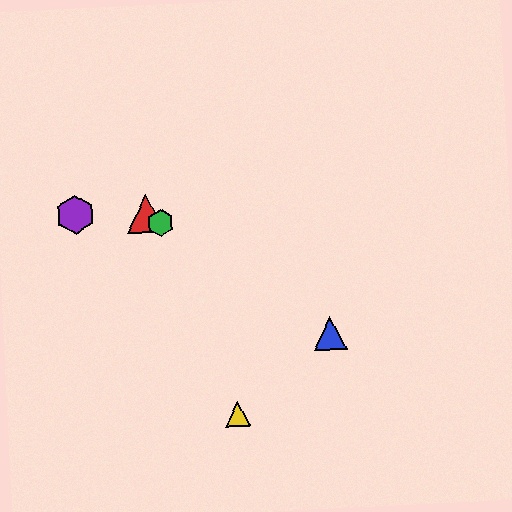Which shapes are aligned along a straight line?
The red triangle, the blue triangle, the green hexagon are aligned along a straight line.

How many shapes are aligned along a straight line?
3 shapes (the red triangle, the blue triangle, the green hexagon) are aligned along a straight line.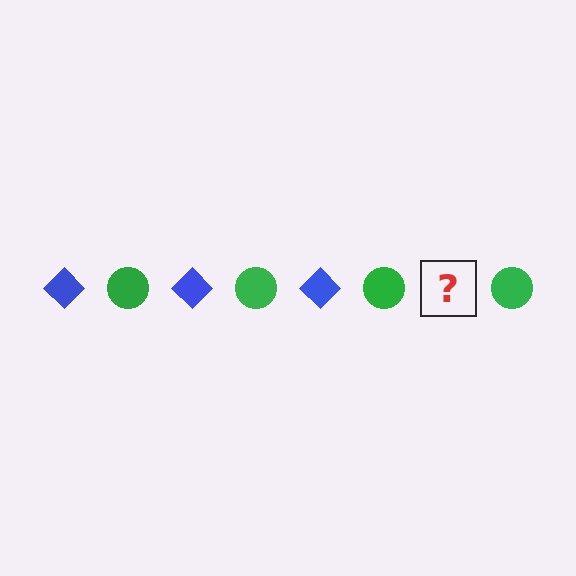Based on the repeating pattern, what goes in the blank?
The blank should be a blue diamond.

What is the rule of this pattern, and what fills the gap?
The rule is that the pattern alternates between blue diamond and green circle. The gap should be filled with a blue diamond.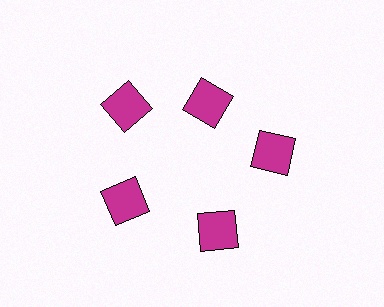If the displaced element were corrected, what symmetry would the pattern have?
It would have 5-fold rotational symmetry — the pattern would map onto itself every 72 degrees.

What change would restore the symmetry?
The symmetry would be restored by moving it outward, back onto the ring so that all 5 squares sit at equal angles and equal distance from the center.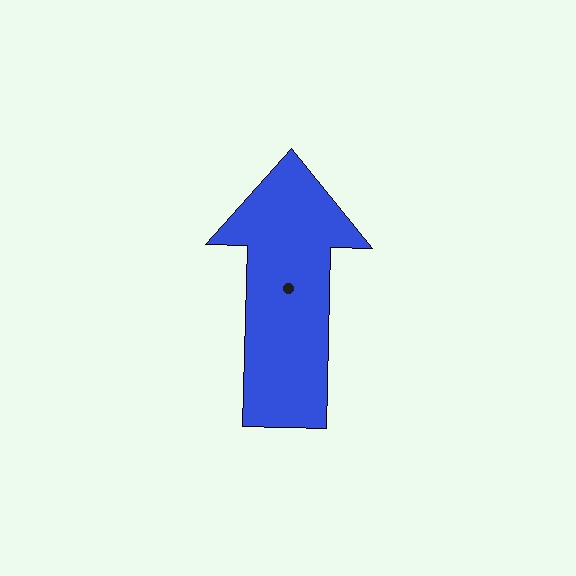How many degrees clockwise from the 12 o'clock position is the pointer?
Approximately 1 degrees.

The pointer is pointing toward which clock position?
Roughly 12 o'clock.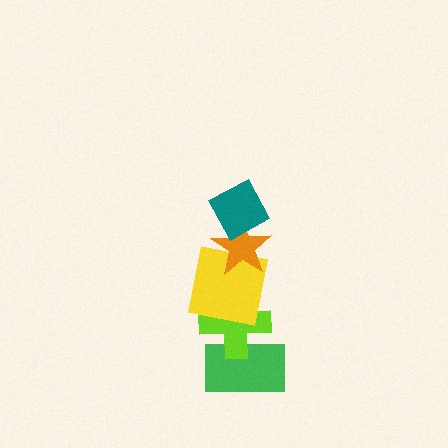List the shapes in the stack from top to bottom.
From top to bottom: the teal diamond, the orange star, the yellow square, the lime cross, the green rectangle.